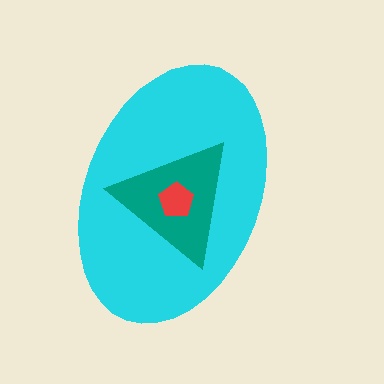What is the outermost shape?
The cyan ellipse.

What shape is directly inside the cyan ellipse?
The teal triangle.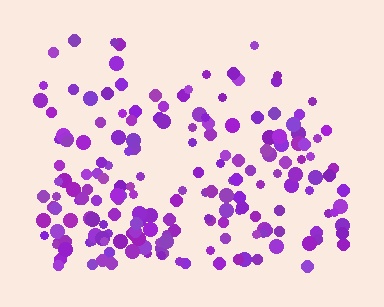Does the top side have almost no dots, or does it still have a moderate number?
Still a moderate number, just noticeably fewer than the bottom.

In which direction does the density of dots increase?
From top to bottom, with the bottom side densest.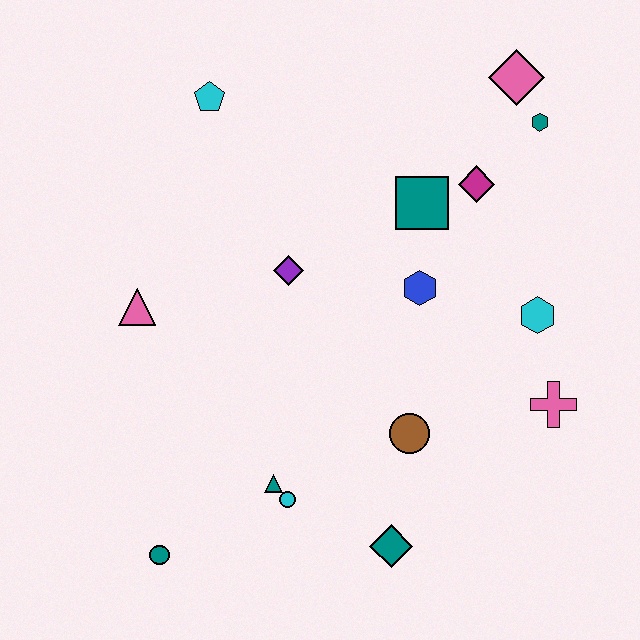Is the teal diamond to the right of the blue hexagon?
No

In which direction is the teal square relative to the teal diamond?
The teal square is above the teal diamond.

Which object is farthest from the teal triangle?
The pink diamond is farthest from the teal triangle.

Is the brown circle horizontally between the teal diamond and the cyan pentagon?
No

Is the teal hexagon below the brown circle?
No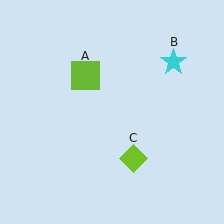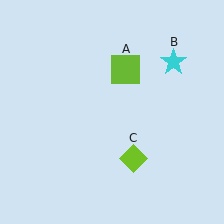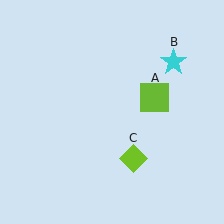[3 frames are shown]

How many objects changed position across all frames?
1 object changed position: lime square (object A).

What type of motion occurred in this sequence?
The lime square (object A) rotated clockwise around the center of the scene.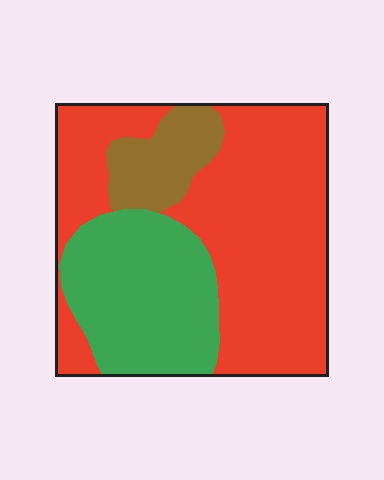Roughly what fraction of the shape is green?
Green covers 30% of the shape.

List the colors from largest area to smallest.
From largest to smallest: red, green, brown.